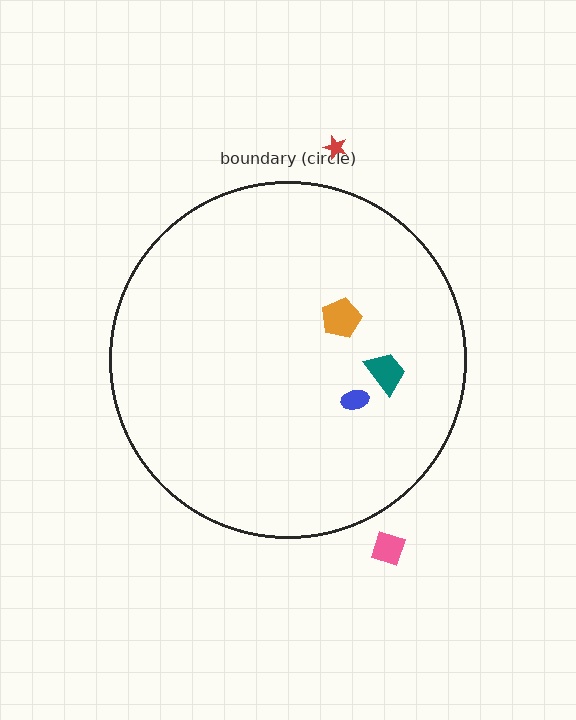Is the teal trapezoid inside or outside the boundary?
Inside.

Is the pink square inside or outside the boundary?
Outside.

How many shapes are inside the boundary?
3 inside, 2 outside.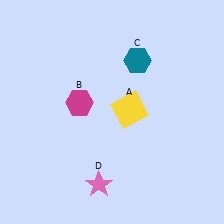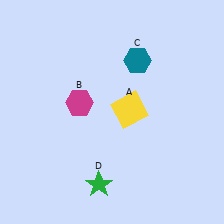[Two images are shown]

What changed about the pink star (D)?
In Image 1, D is pink. In Image 2, it changed to green.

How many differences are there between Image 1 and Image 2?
There is 1 difference between the two images.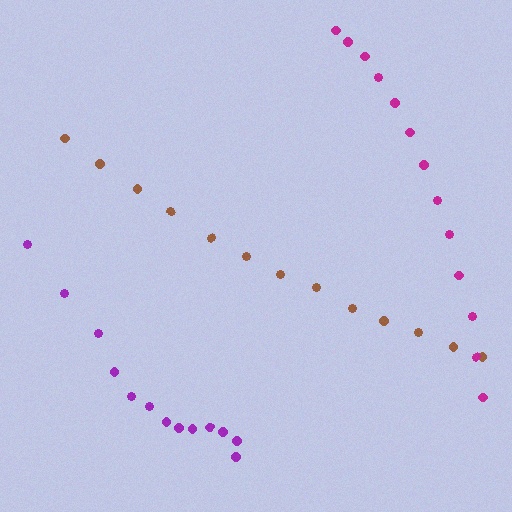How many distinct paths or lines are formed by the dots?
There are 3 distinct paths.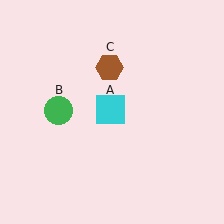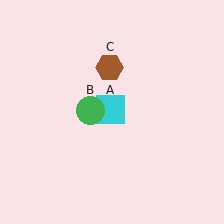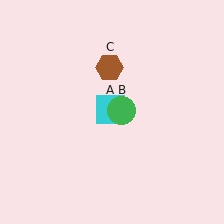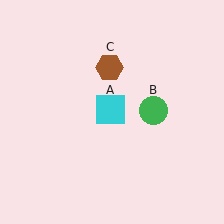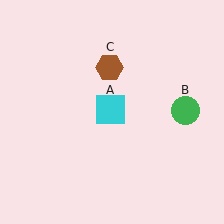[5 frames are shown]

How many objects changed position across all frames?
1 object changed position: green circle (object B).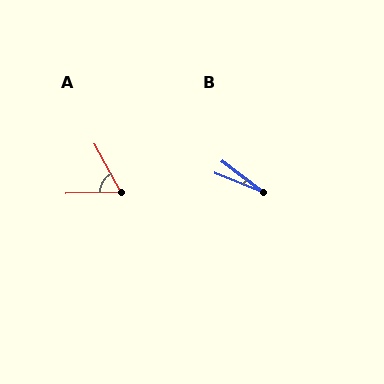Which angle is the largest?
A, at approximately 63 degrees.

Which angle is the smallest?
B, at approximately 15 degrees.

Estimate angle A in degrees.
Approximately 63 degrees.